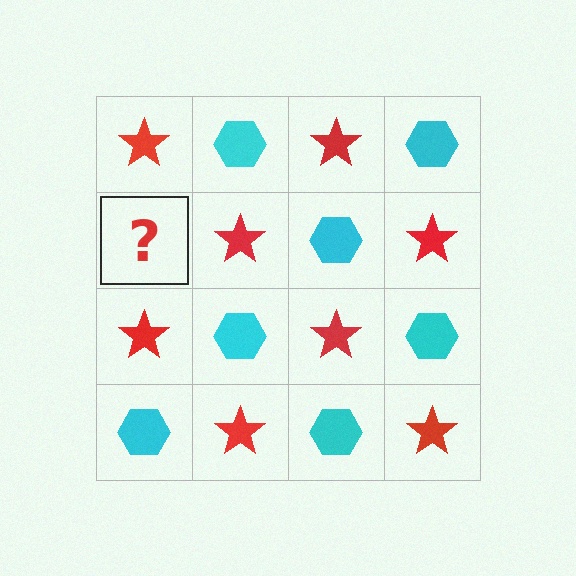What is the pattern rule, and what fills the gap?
The rule is that it alternates red star and cyan hexagon in a checkerboard pattern. The gap should be filled with a cyan hexagon.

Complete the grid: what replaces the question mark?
The question mark should be replaced with a cyan hexagon.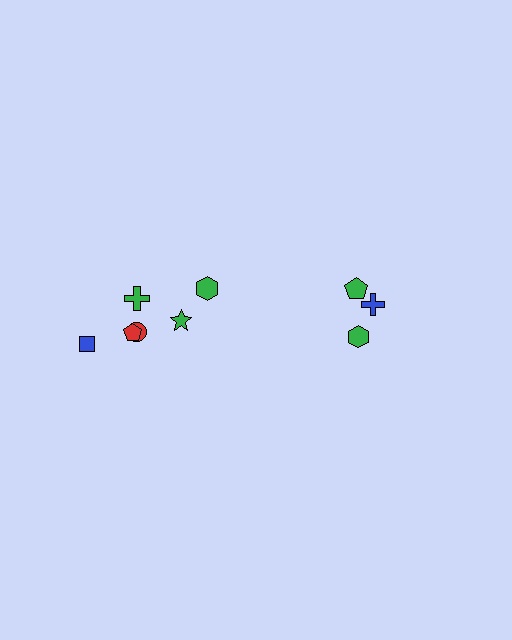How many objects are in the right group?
There are 3 objects.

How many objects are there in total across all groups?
There are 9 objects.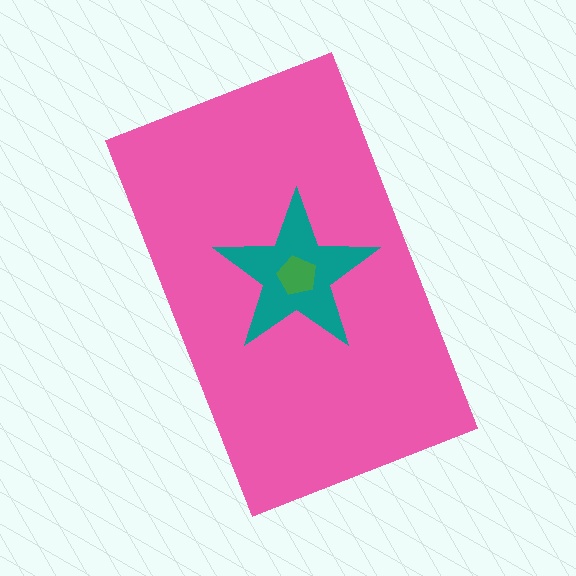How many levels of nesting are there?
3.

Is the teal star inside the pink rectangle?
Yes.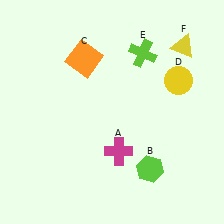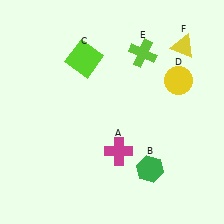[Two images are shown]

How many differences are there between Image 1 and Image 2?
There are 2 differences between the two images.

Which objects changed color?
B changed from lime to green. C changed from orange to lime.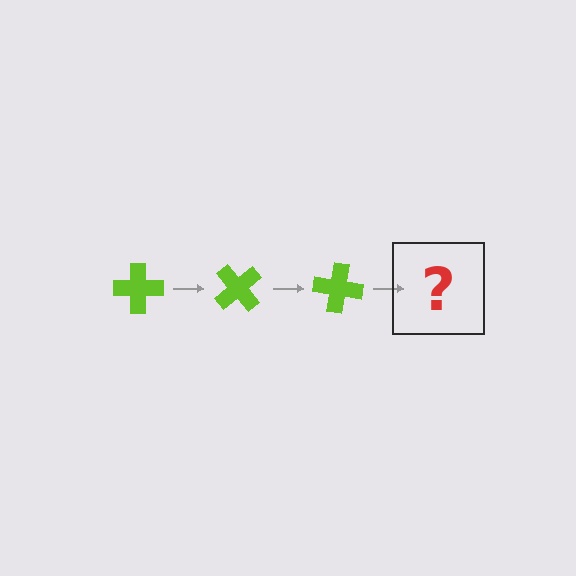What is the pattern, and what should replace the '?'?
The pattern is that the cross rotates 50 degrees each step. The '?' should be a lime cross rotated 150 degrees.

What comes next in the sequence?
The next element should be a lime cross rotated 150 degrees.